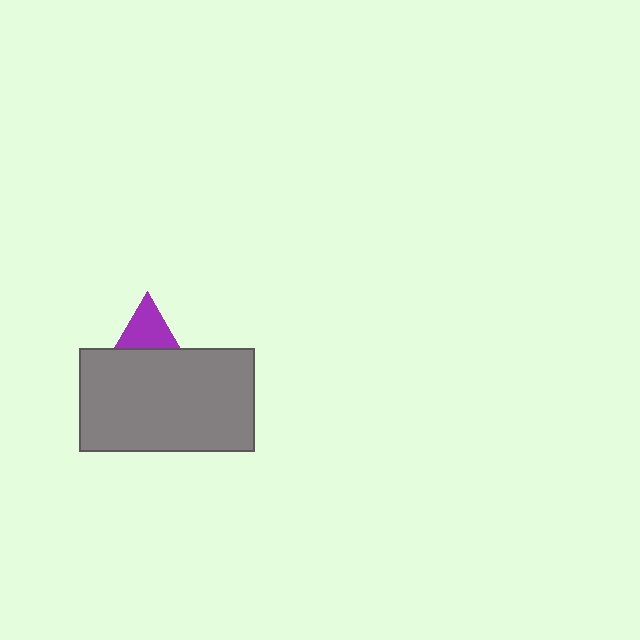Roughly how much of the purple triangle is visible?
A small part of it is visible (roughly 39%).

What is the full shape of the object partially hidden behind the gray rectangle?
The partially hidden object is a purple triangle.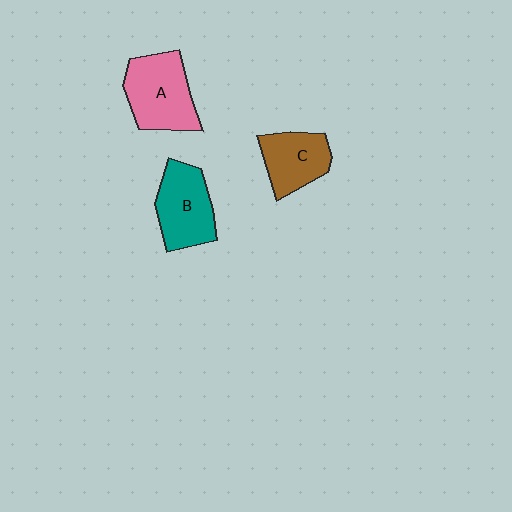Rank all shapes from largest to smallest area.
From largest to smallest: A (pink), B (teal), C (brown).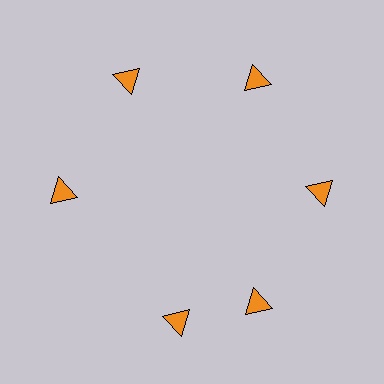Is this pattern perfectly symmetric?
No. The 6 orange triangles are arranged in a ring, but one element near the 7 o'clock position is rotated out of alignment along the ring, breaking the 6-fold rotational symmetry.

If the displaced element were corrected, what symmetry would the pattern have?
It would have 6-fold rotational symmetry — the pattern would map onto itself every 60 degrees.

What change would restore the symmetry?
The symmetry would be restored by rotating it back into even spacing with its neighbors so that all 6 triangles sit at equal angles and equal distance from the center.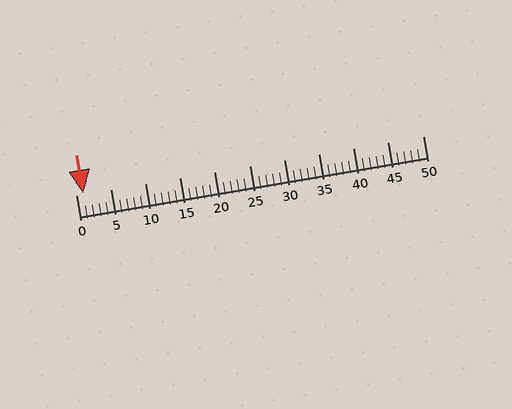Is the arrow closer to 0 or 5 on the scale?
The arrow is closer to 0.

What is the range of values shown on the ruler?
The ruler shows values from 0 to 50.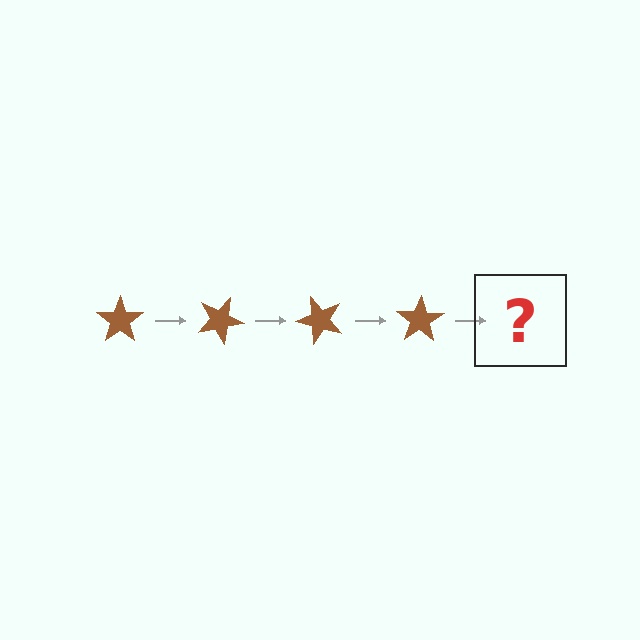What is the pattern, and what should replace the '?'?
The pattern is that the star rotates 25 degrees each step. The '?' should be a brown star rotated 100 degrees.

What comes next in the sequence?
The next element should be a brown star rotated 100 degrees.